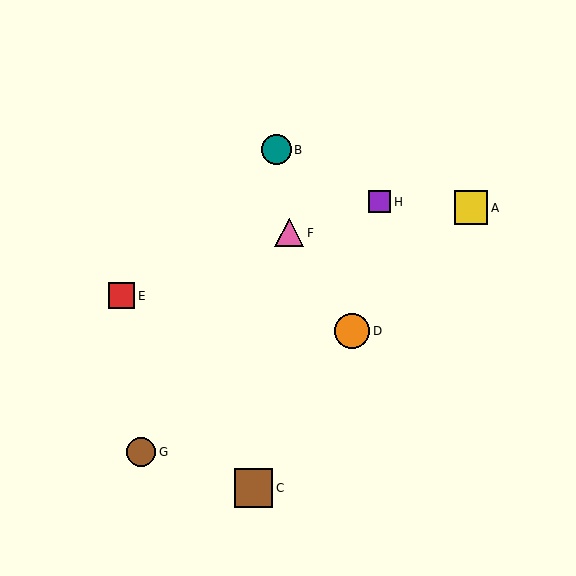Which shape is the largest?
The brown square (labeled C) is the largest.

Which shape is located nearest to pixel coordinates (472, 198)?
The yellow square (labeled A) at (471, 208) is nearest to that location.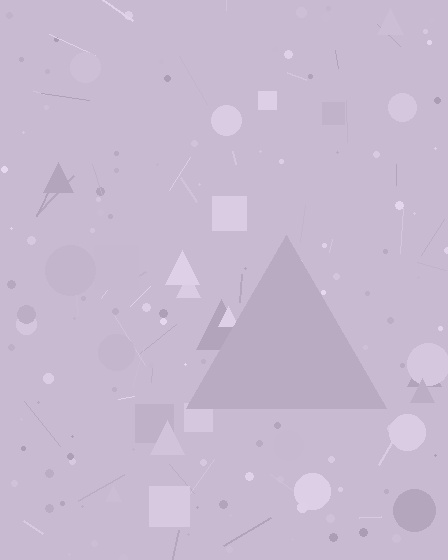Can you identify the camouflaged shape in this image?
The camouflaged shape is a triangle.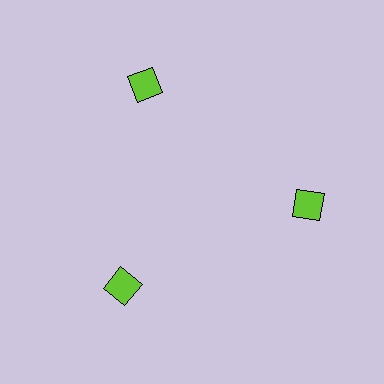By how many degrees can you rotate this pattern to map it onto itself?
The pattern maps onto itself every 120 degrees of rotation.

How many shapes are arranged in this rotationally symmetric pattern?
There are 3 shapes, arranged in 3 groups of 1.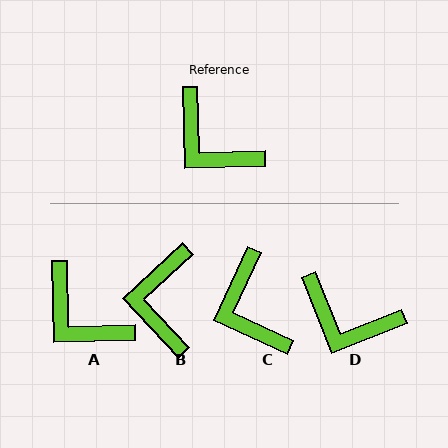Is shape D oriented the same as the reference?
No, it is off by about 20 degrees.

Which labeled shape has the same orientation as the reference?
A.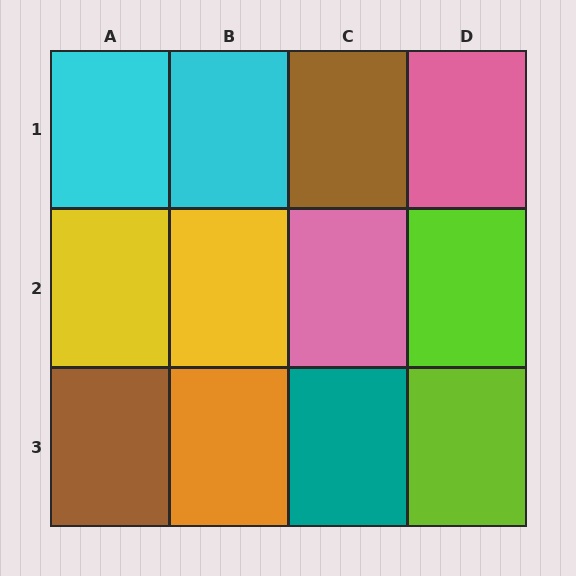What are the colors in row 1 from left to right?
Cyan, cyan, brown, pink.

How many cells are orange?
1 cell is orange.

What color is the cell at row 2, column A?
Yellow.